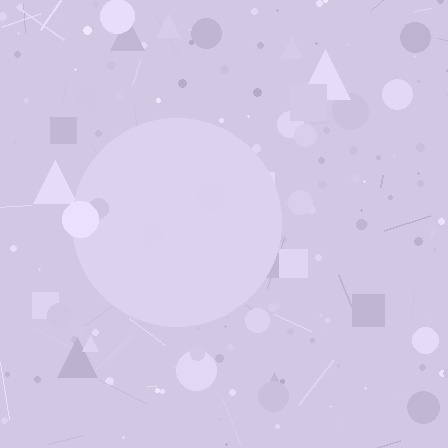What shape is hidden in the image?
A circle is hidden in the image.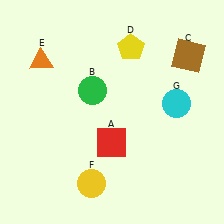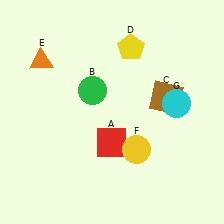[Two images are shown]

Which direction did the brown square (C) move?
The brown square (C) moved down.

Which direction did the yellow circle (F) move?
The yellow circle (F) moved right.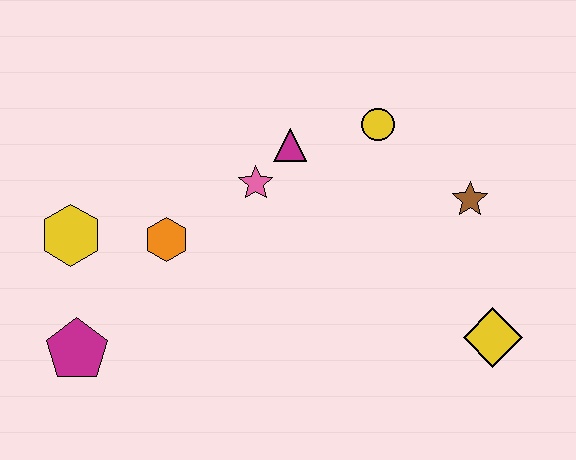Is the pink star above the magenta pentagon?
Yes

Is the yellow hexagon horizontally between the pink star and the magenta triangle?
No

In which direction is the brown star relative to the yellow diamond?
The brown star is above the yellow diamond.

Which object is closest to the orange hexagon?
The yellow hexagon is closest to the orange hexagon.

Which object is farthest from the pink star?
The yellow diamond is farthest from the pink star.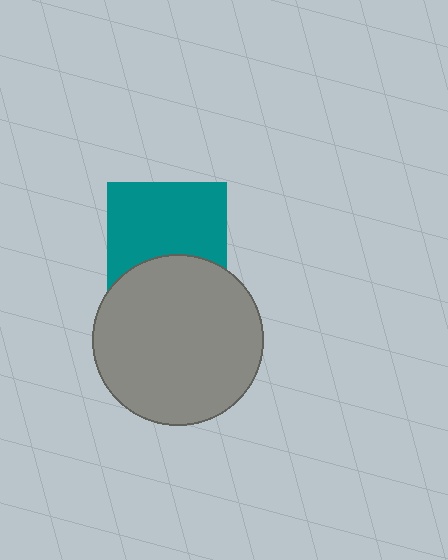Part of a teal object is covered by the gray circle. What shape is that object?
It is a square.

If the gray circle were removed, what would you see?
You would see the complete teal square.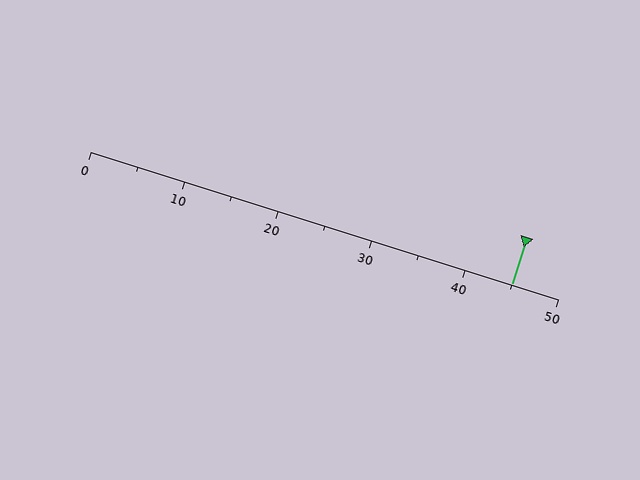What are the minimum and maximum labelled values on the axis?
The axis runs from 0 to 50.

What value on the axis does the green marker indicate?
The marker indicates approximately 45.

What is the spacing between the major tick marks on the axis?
The major ticks are spaced 10 apart.